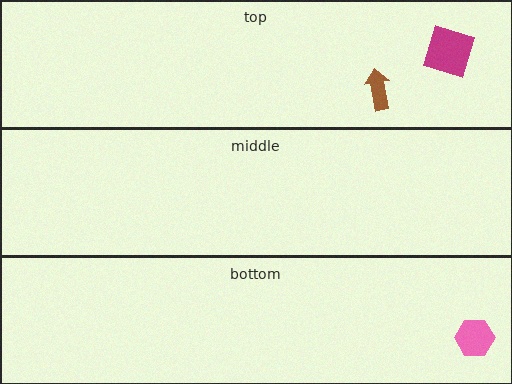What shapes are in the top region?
The brown arrow, the magenta square.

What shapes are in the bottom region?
The pink hexagon.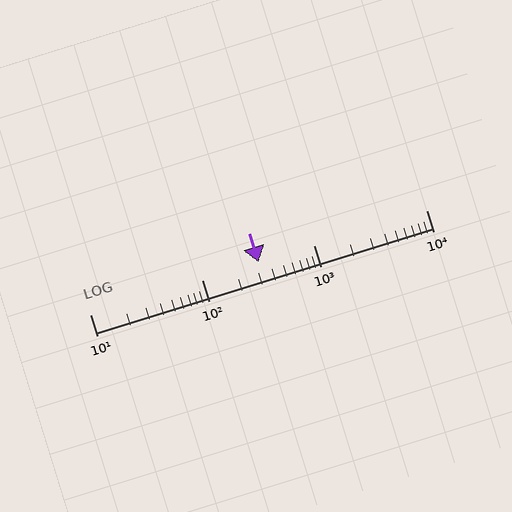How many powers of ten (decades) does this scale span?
The scale spans 3 decades, from 10 to 10000.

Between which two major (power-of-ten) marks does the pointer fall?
The pointer is between 100 and 1000.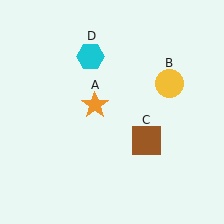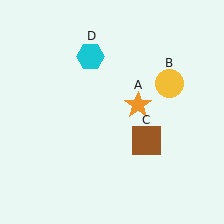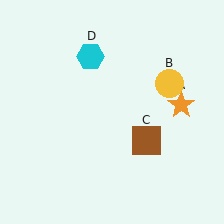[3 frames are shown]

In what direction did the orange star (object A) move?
The orange star (object A) moved right.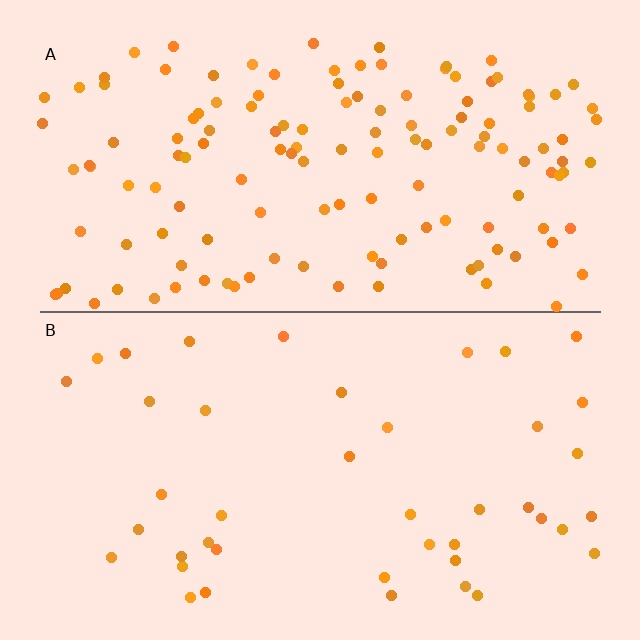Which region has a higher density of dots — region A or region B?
A (the top).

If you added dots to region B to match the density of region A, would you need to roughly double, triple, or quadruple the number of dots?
Approximately triple.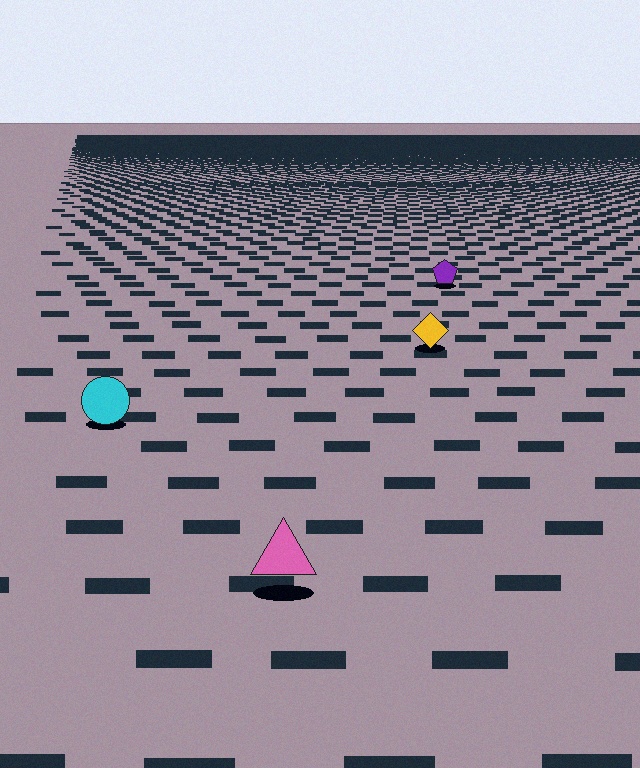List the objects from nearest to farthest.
From nearest to farthest: the pink triangle, the cyan circle, the yellow diamond, the purple pentagon.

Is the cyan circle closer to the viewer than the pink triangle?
No. The pink triangle is closer — you can tell from the texture gradient: the ground texture is coarser near it.